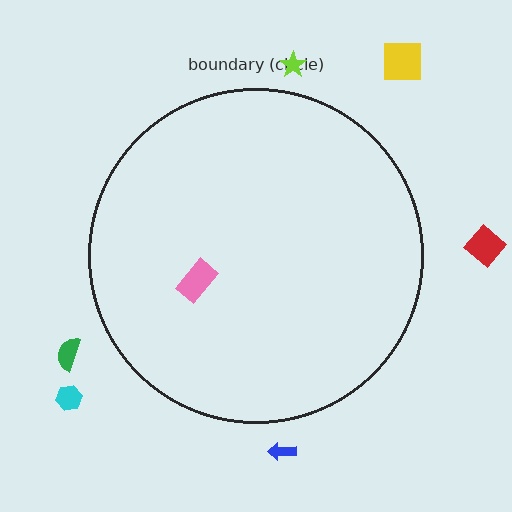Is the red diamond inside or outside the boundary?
Outside.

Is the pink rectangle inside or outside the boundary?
Inside.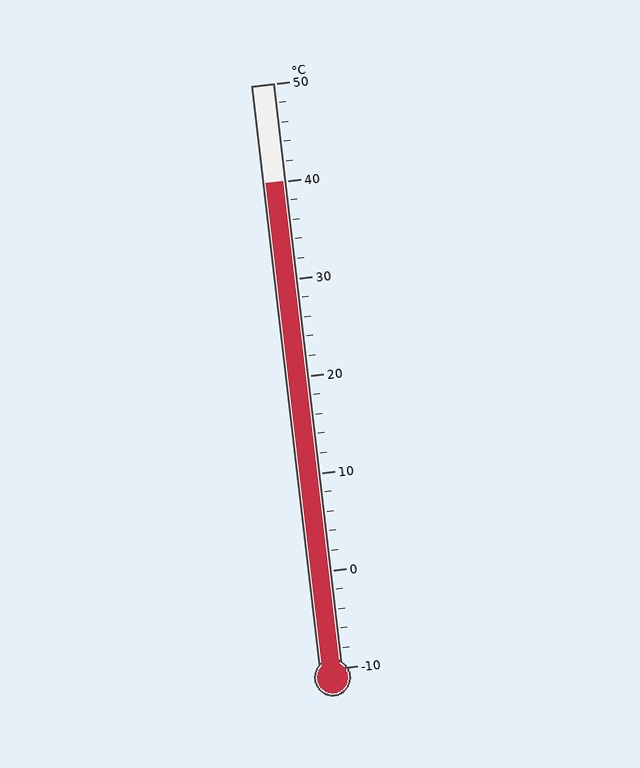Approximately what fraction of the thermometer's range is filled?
The thermometer is filled to approximately 85% of its range.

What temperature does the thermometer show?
The thermometer shows approximately 40°C.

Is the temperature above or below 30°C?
The temperature is above 30°C.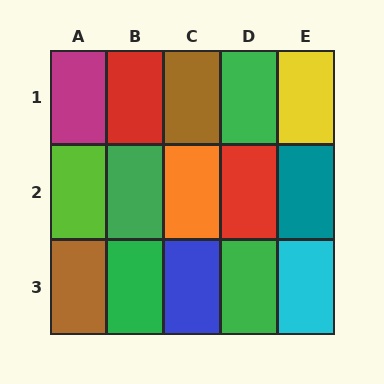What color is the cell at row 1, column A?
Magenta.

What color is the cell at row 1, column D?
Green.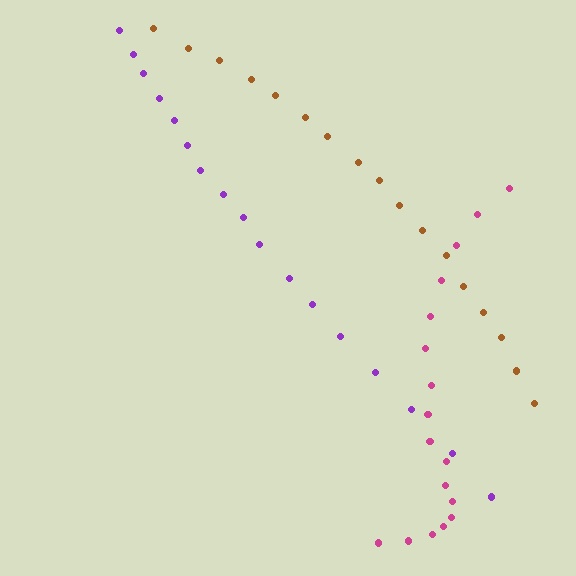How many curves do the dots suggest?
There are 3 distinct paths.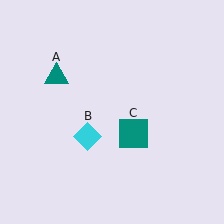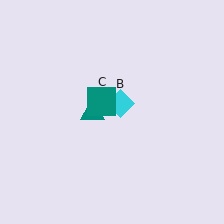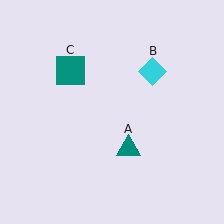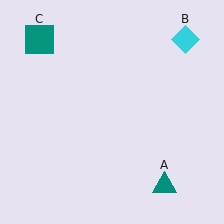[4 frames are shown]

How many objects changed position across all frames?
3 objects changed position: teal triangle (object A), cyan diamond (object B), teal square (object C).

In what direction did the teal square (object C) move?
The teal square (object C) moved up and to the left.